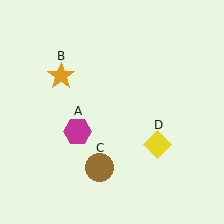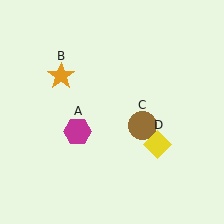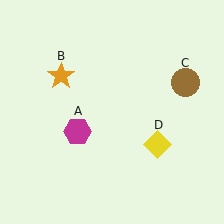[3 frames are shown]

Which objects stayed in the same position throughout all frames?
Magenta hexagon (object A) and orange star (object B) and yellow diamond (object D) remained stationary.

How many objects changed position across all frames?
1 object changed position: brown circle (object C).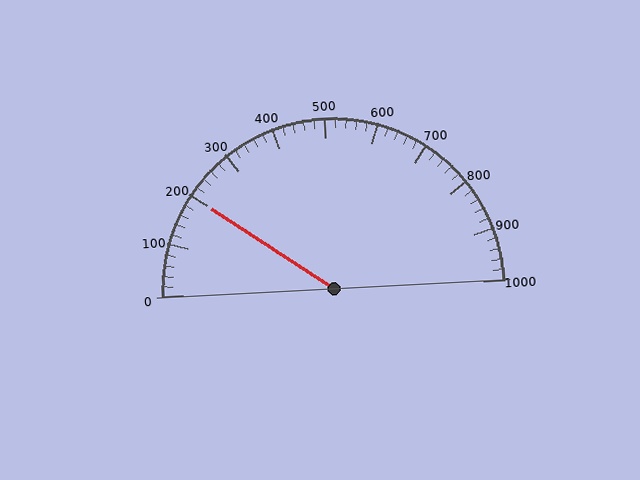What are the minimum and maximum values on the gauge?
The gauge ranges from 0 to 1000.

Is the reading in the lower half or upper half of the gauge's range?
The reading is in the lower half of the range (0 to 1000).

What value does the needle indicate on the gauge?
The needle indicates approximately 200.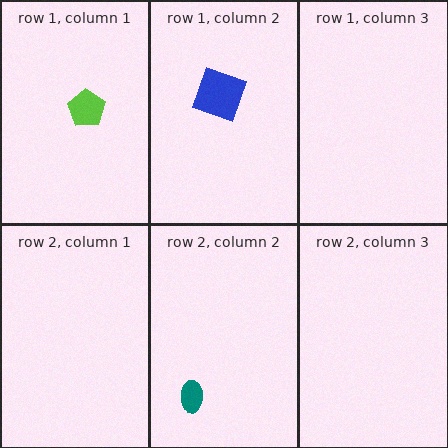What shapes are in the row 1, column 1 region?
The lime pentagon.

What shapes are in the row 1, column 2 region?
The blue square.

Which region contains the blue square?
The row 1, column 2 region.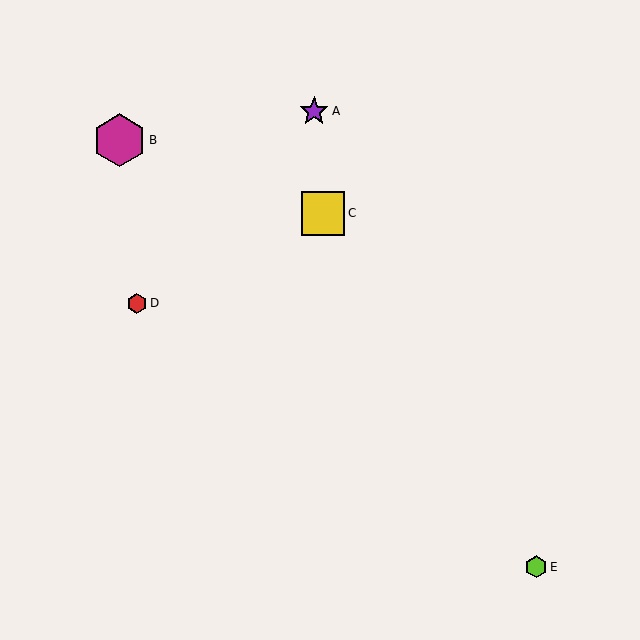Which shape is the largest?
The magenta hexagon (labeled B) is the largest.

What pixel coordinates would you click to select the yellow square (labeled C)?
Click at (323, 213) to select the yellow square C.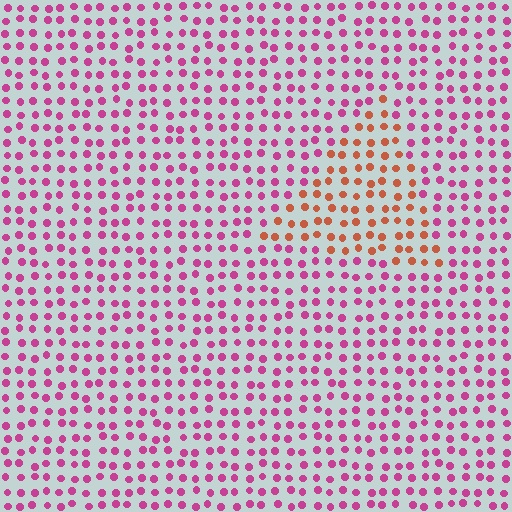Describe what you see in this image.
The image is filled with small magenta elements in a uniform arrangement. A triangle-shaped region is visible where the elements are tinted to a slightly different hue, forming a subtle color boundary.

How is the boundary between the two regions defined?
The boundary is defined purely by a slight shift in hue (about 50 degrees). Spacing, size, and orientation are identical on both sides.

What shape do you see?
I see a triangle.